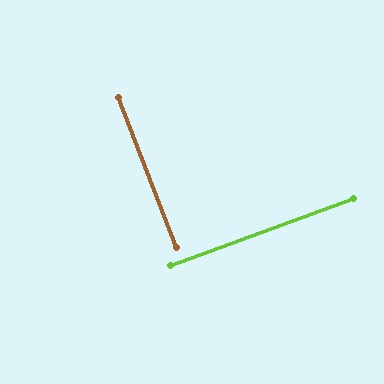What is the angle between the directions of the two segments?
Approximately 89 degrees.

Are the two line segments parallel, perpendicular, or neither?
Perpendicular — they meet at approximately 89°.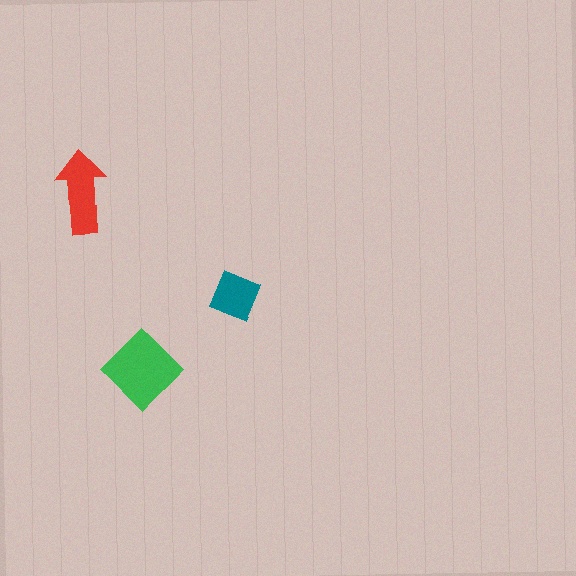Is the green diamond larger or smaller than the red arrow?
Larger.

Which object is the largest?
The green diamond.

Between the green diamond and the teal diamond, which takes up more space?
The green diamond.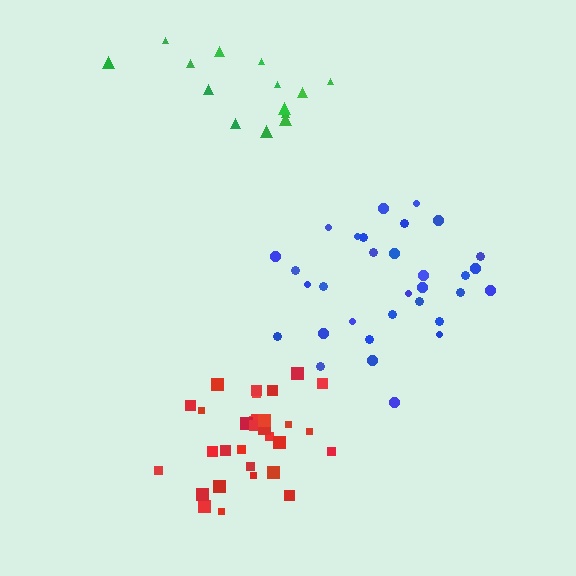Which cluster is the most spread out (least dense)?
Green.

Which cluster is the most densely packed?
Red.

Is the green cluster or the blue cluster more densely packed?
Blue.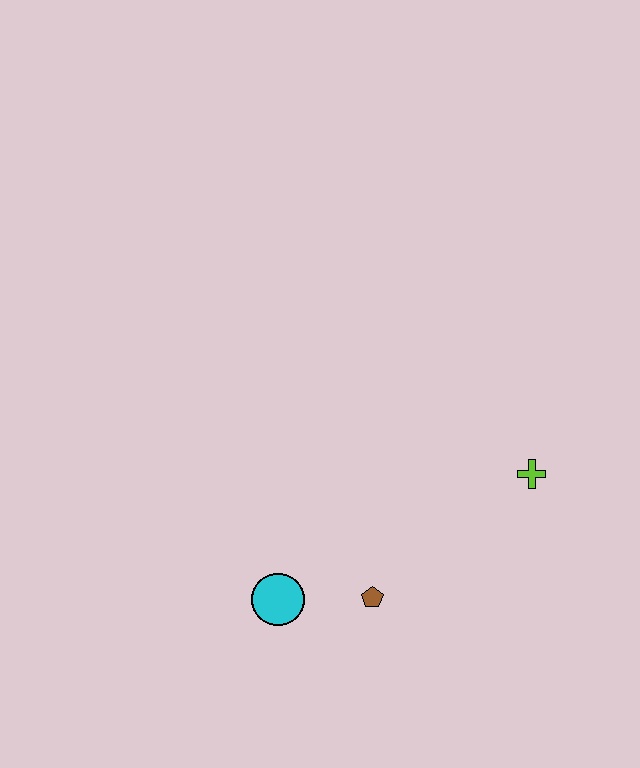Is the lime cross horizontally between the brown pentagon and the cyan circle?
No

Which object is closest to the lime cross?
The brown pentagon is closest to the lime cross.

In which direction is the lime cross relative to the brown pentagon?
The lime cross is to the right of the brown pentagon.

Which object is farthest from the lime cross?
The cyan circle is farthest from the lime cross.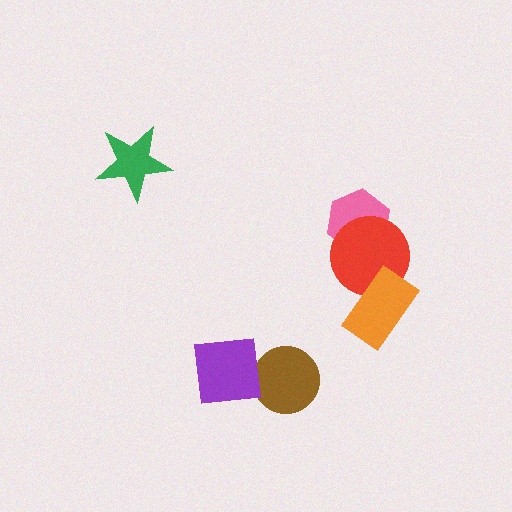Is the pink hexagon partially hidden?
Yes, it is partially covered by another shape.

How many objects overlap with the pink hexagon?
1 object overlaps with the pink hexagon.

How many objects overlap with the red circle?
2 objects overlap with the red circle.